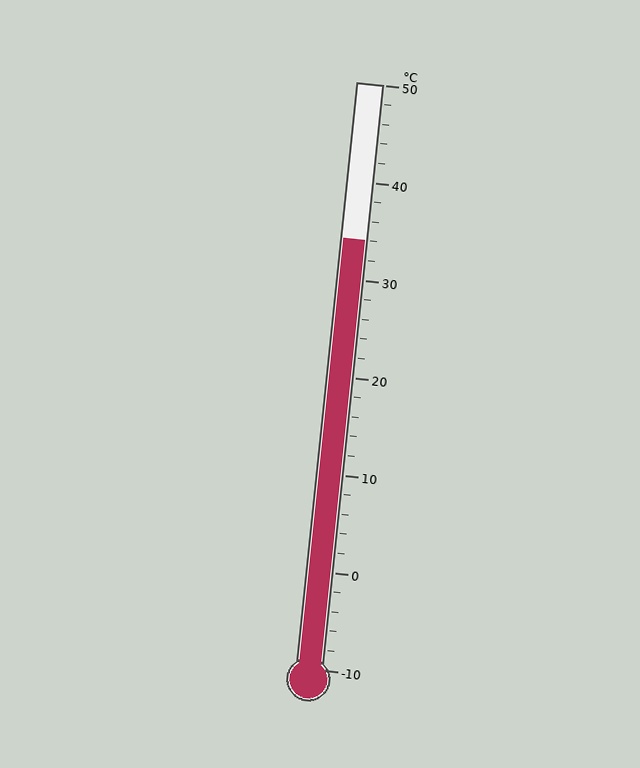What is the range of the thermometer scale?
The thermometer scale ranges from -10°C to 50°C.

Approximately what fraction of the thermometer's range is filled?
The thermometer is filled to approximately 75% of its range.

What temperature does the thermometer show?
The thermometer shows approximately 34°C.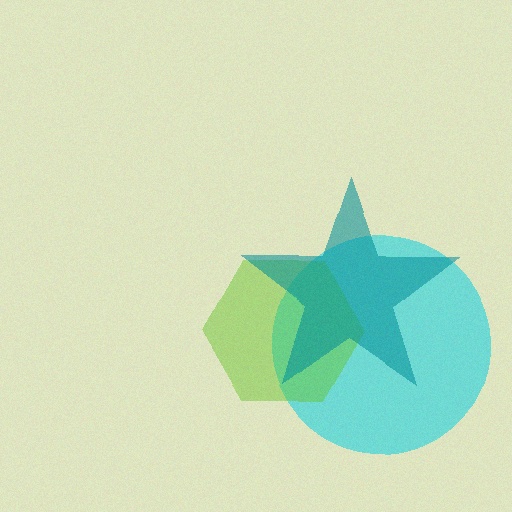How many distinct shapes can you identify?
There are 3 distinct shapes: a cyan circle, a lime hexagon, a teal star.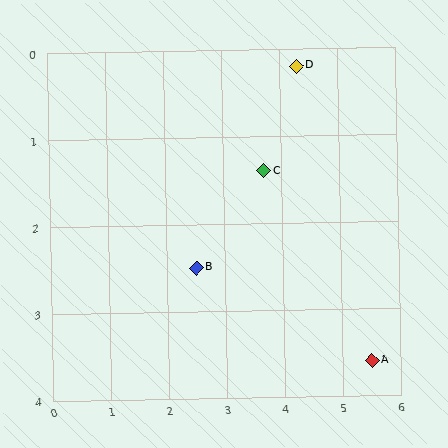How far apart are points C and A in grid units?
Points C and A are about 2.8 grid units apart.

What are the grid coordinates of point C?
Point C is at approximately (3.7, 1.4).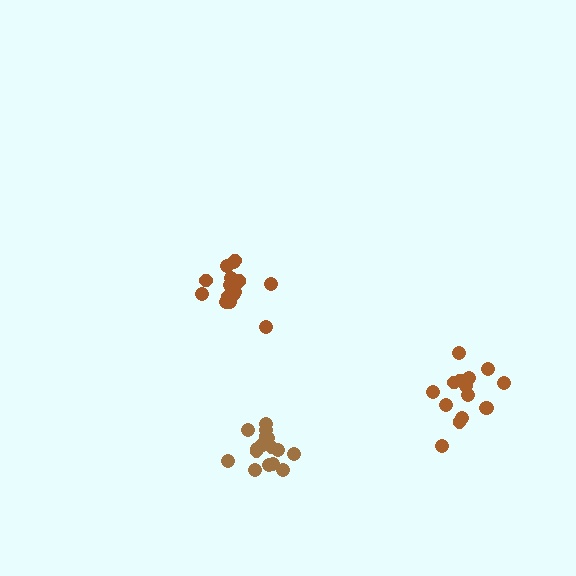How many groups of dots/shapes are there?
There are 3 groups.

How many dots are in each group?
Group 1: 17 dots, Group 2: 16 dots, Group 3: 15 dots (48 total).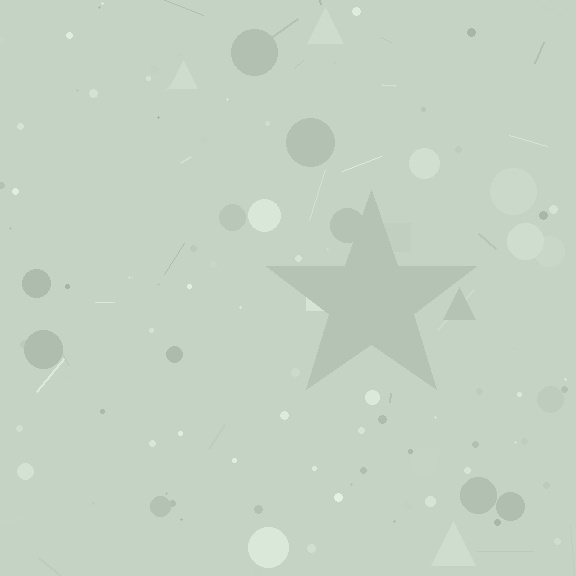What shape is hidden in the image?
A star is hidden in the image.